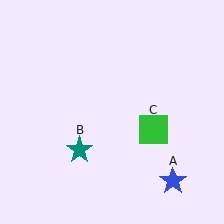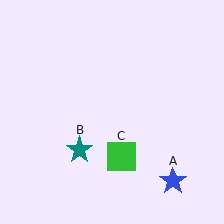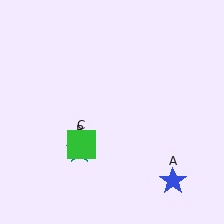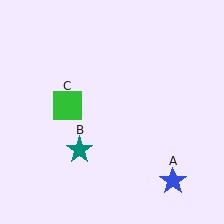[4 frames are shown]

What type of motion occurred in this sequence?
The green square (object C) rotated clockwise around the center of the scene.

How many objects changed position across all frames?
1 object changed position: green square (object C).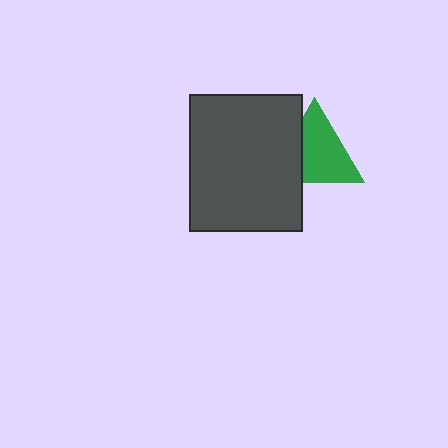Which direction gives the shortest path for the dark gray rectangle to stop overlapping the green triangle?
Moving left gives the shortest separation.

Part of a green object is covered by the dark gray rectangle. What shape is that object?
It is a triangle.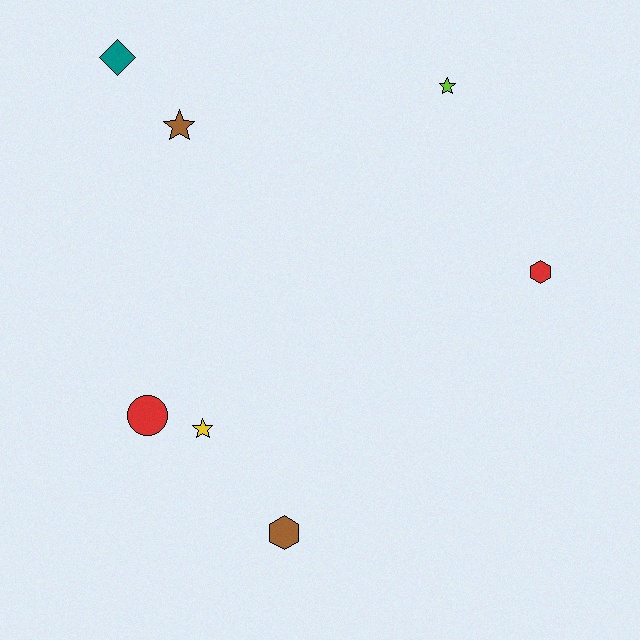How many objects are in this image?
There are 7 objects.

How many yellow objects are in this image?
There is 1 yellow object.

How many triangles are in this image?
There are no triangles.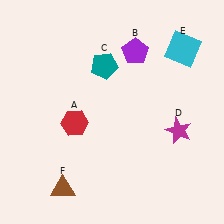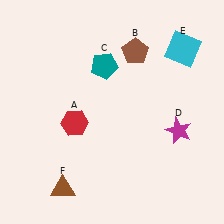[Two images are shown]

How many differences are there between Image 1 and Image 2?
There is 1 difference between the two images.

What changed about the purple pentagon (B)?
In Image 1, B is purple. In Image 2, it changed to brown.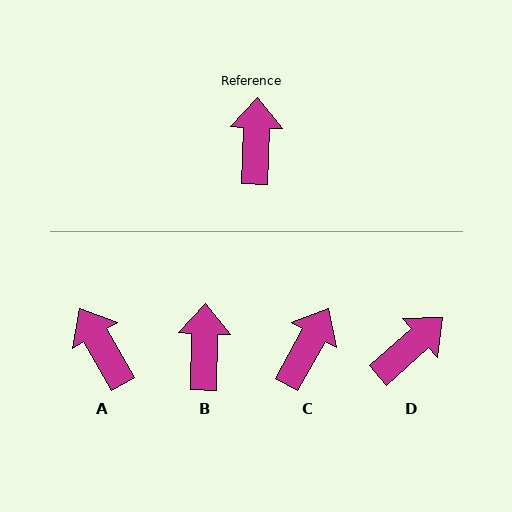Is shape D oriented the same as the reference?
No, it is off by about 46 degrees.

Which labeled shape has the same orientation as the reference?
B.